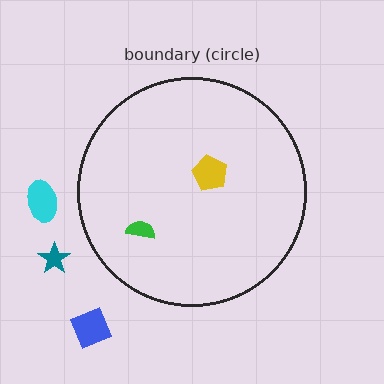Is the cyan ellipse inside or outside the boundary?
Outside.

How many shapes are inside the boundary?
2 inside, 3 outside.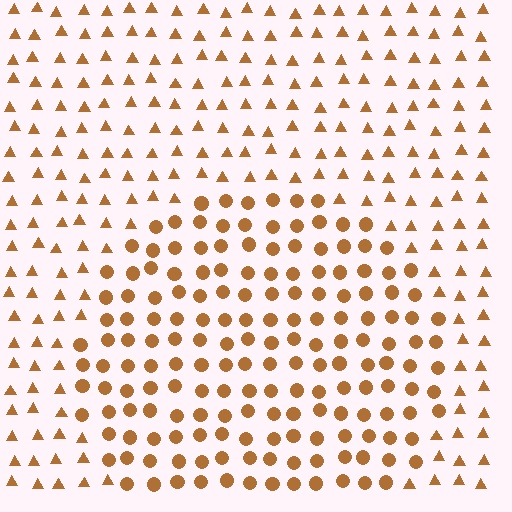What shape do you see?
I see a circle.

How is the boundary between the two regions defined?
The boundary is defined by a change in element shape: circles inside vs. triangles outside. All elements share the same color and spacing.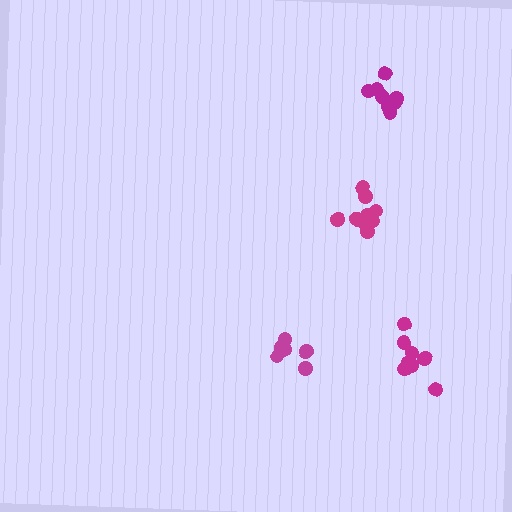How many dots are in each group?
Group 1: 8 dots, Group 2: 6 dots, Group 3: 8 dots, Group 4: 9 dots (31 total).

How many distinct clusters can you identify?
There are 4 distinct clusters.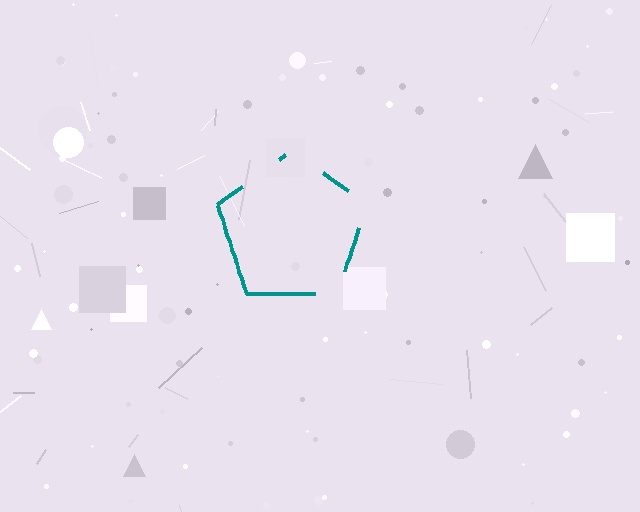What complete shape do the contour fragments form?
The contour fragments form a pentagon.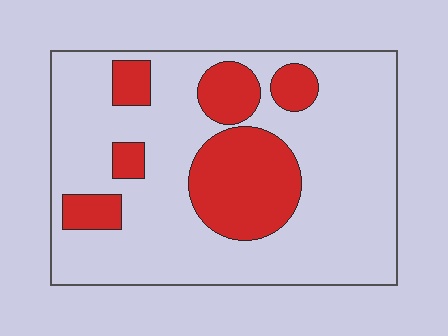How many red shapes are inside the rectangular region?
6.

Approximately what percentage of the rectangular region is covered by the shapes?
Approximately 25%.